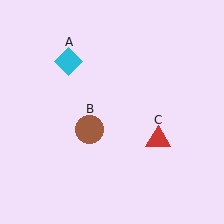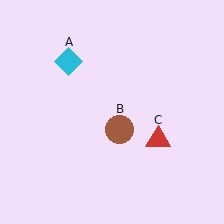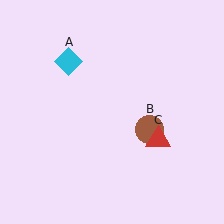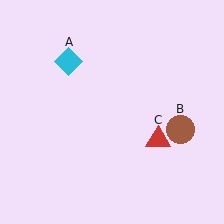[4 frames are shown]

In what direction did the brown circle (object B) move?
The brown circle (object B) moved right.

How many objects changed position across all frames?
1 object changed position: brown circle (object B).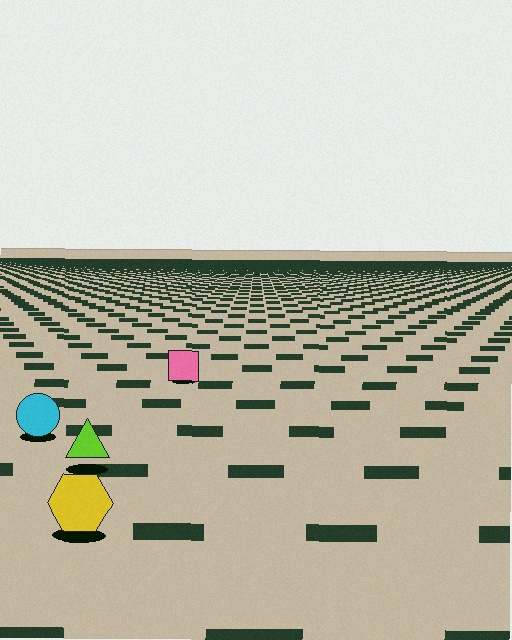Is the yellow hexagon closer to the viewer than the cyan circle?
Yes. The yellow hexagon is closer — you can tell from the texture gradient: the ground texture is coarser near it.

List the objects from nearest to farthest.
From nearest to farthest: the yellow hexagon, the lime triangle, the cyan circle, the pink square.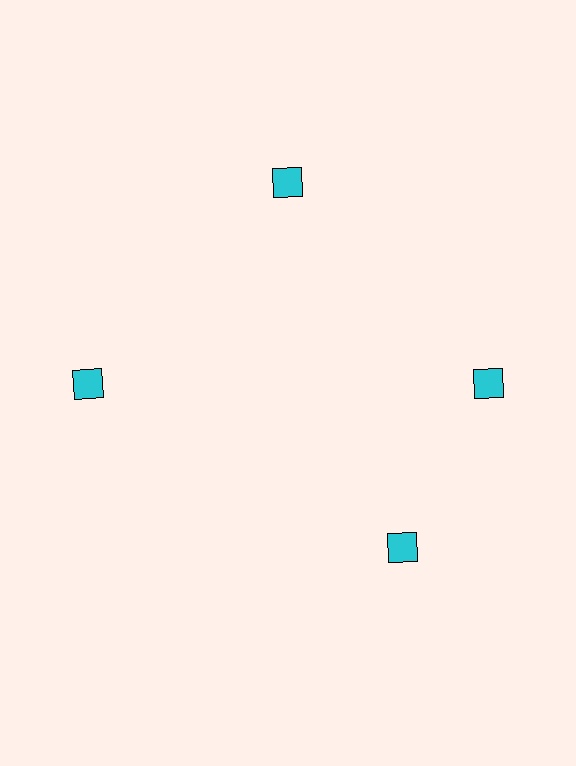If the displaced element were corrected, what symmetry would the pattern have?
It would have 4-fold rotational symmetry — the pattern would map onto itself every 90 degrees.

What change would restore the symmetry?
The symmetry would be restored by rotating it back into even spacing with its neighbors so that all 4 diamonds sit at equal angles and equal distance from the center.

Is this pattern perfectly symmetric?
No. The 4 cyan diamonds are arranged in a ring, but one element near the 6 o'clock position is rotated out of alignment along the ring, breaking the 4-fold rotational symmetry.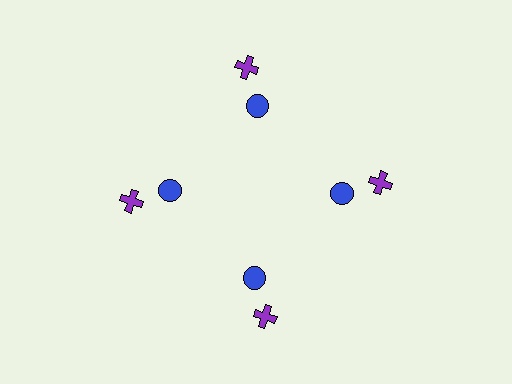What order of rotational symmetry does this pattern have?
This pattern has 4-fold rotational symmetry.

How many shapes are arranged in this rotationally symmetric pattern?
There are 8 shapes, arranged in 4 groups of 2.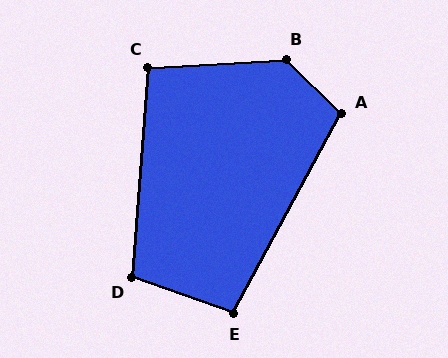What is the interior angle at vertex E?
Approximately 99 degrees (obtuse).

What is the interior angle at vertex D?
Approximately 105 degrees (obtuse).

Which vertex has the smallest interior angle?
C, at approximately 98 degrees.